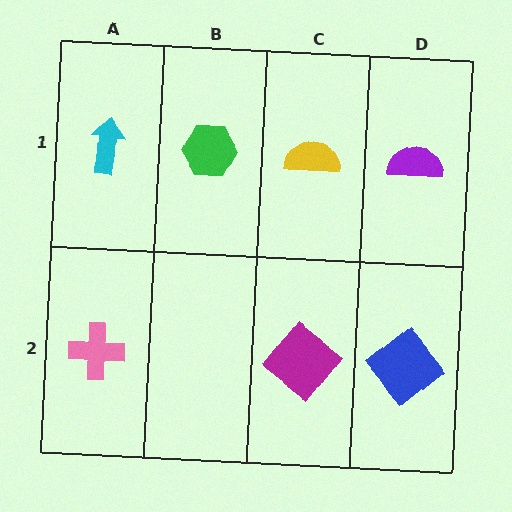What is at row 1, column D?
A purple semicircle.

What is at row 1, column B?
A green hexagon.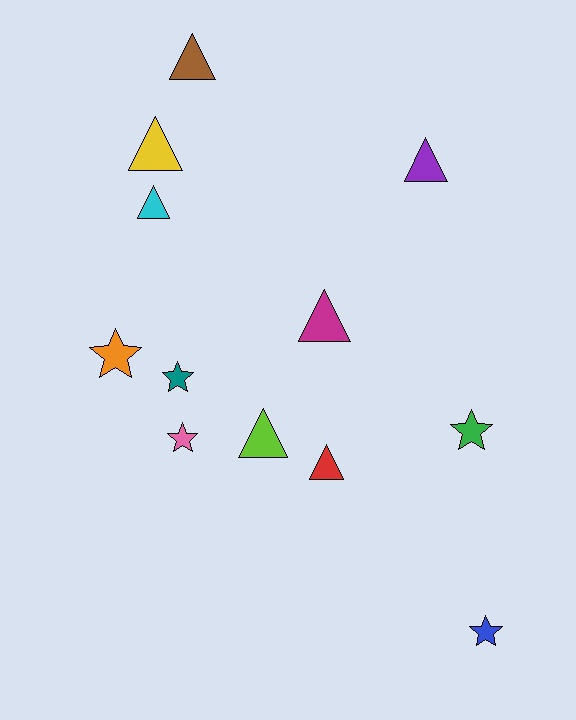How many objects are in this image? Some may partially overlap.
There are 12 objects.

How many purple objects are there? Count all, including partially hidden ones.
There is 1 purple object.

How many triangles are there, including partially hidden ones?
There are 7 triangles.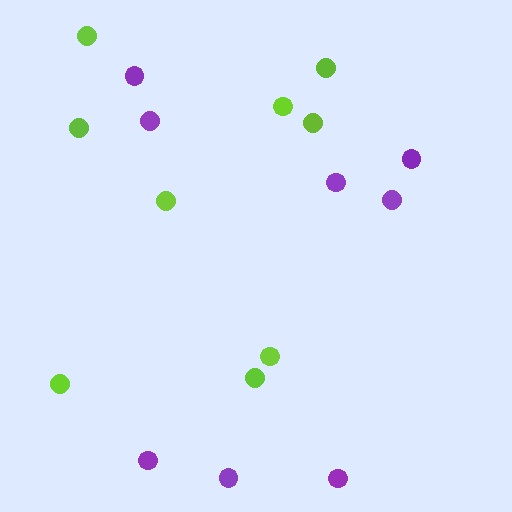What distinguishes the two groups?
There are 2 groups: one group of lime circles (9) and one group of purple circles (8).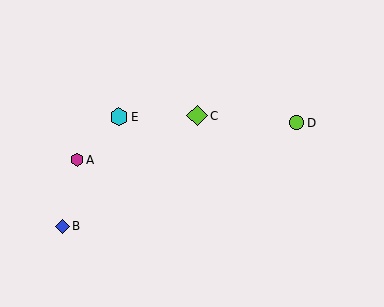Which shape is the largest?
The lime diamond (labeled C) is the largest.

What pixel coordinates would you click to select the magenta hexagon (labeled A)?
Click at (77, 160) to select the magenta hexagon A.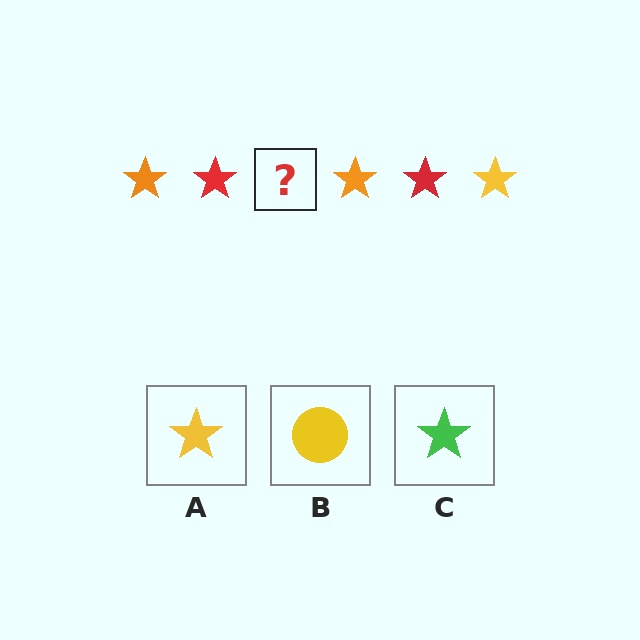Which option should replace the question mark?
Option A.